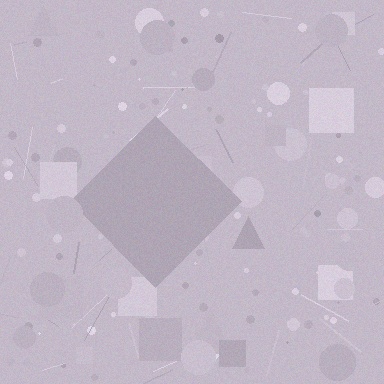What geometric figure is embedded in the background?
A diamond is embedded in the background.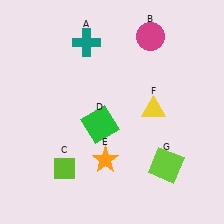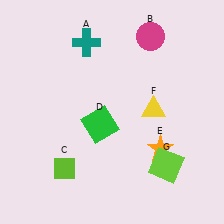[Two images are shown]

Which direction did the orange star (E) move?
The orange star (E) moved right.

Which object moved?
The orange star (E) moved right.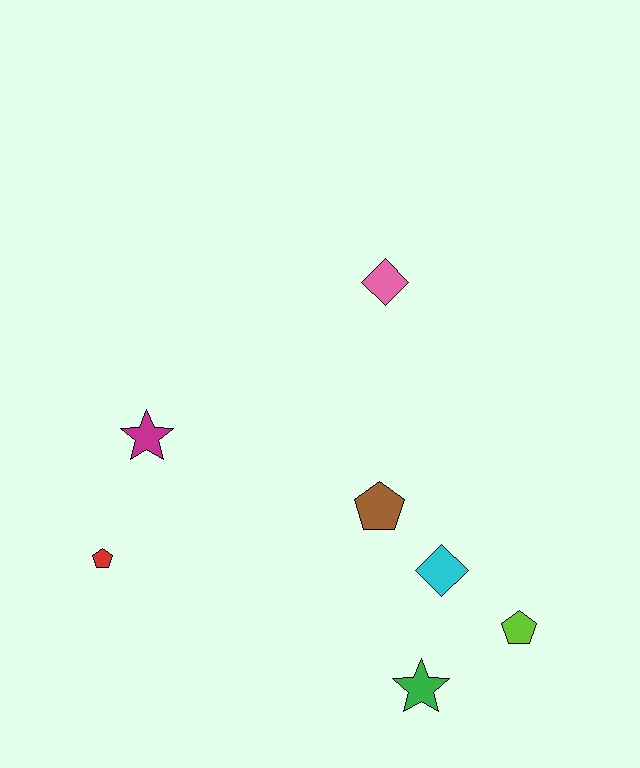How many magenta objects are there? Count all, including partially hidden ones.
There is 1 magenta object.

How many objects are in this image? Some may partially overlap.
There are 7 objects.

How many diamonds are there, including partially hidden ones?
There are 2 diamonds.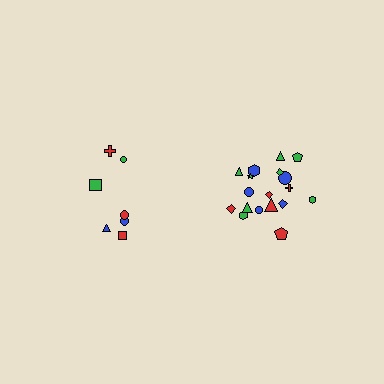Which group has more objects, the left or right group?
The right group.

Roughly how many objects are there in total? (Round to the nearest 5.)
Roughly 25 objects in total.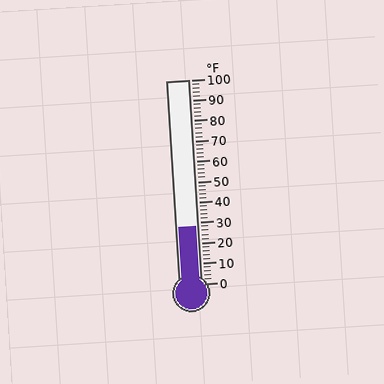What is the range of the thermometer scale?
The thermometer scale ranges from 0°F to 100°F.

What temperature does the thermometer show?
The thermometer shows approximately 28°F.